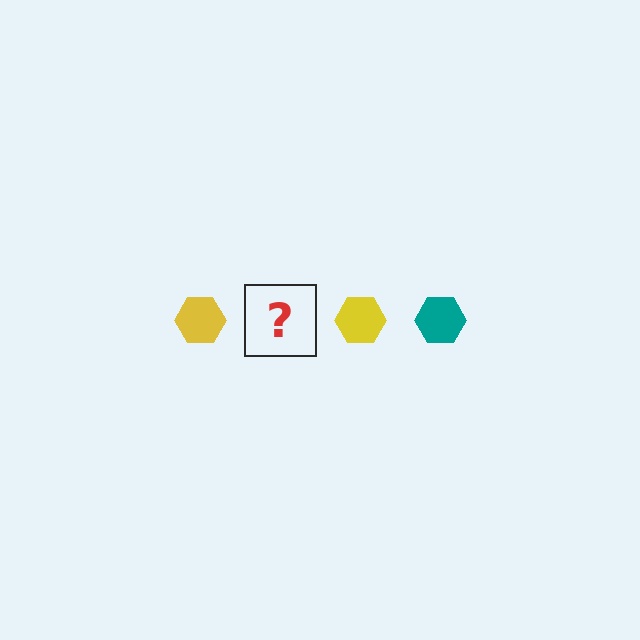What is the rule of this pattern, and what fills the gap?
The rule is that the pattern cycles through yellow, teal hexagons. The gap should be filled with a teal hexagon.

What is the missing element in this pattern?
The missing element is a teal hexagon.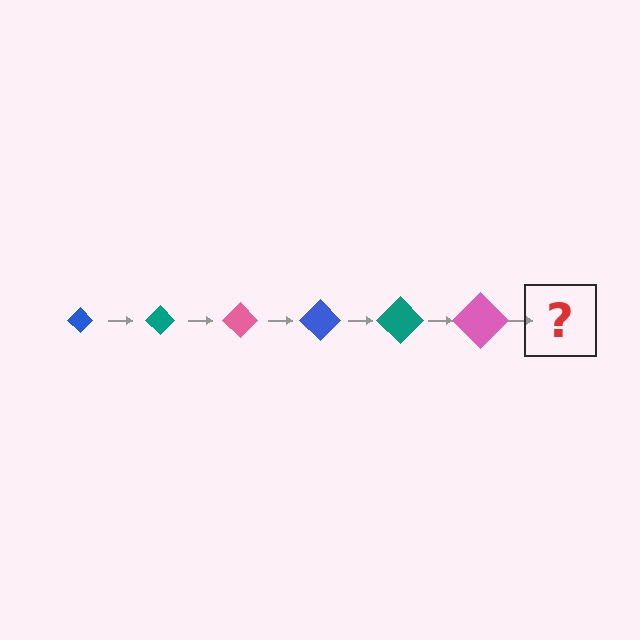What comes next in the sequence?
The next element should be a blue diamond, larger than the previous one.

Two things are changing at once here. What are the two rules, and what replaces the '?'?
The two rules are that the diamond grows larger each step and the color cycles through blue, teal, and pink. The '?' should be a blue diamond, larger than the previous one.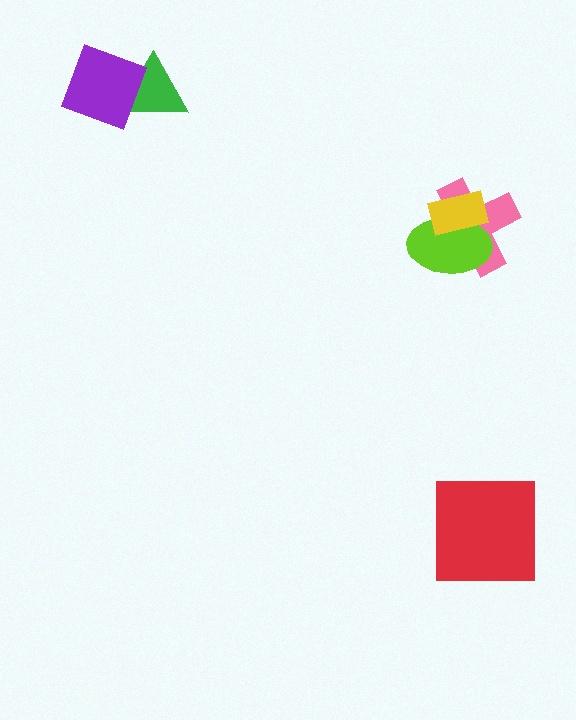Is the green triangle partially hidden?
Yes, it is partially covered by another shape.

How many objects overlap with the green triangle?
1 object overlaps with the green triangle.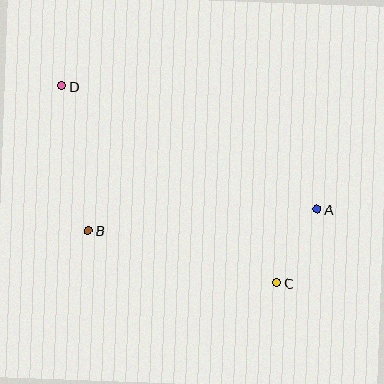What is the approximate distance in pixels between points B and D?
The distance between B and D is approximately 147 pixels.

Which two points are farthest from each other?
Points C and D are farthest from each other.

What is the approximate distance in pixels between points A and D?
The distance between A and D is approximately 284 pixels.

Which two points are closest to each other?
Points A and C are closest to each other.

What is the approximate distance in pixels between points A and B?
The distance between A and B is approximately 230 pixels.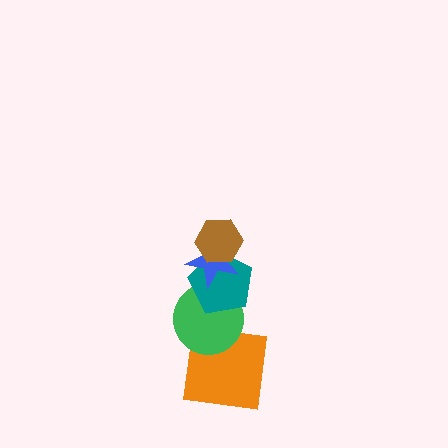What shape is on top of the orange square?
The green circle is on top of the orange square.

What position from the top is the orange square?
The orange square is 5th from the top.